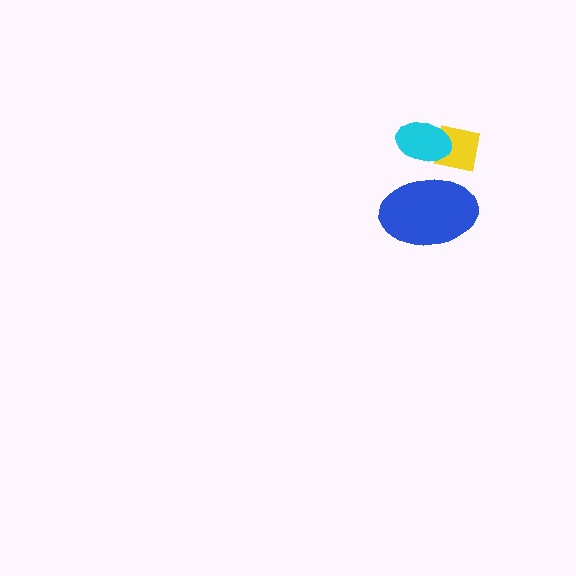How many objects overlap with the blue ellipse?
0 objects overlap with the blue ellipse.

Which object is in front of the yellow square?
The cyan ellipse is in front of the yellow square.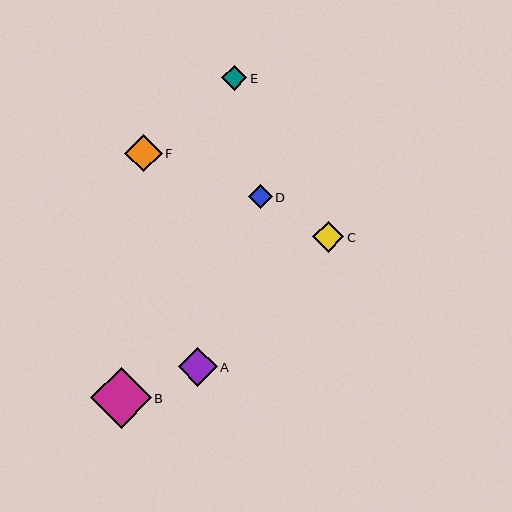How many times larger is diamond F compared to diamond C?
Diamond F is approximately 1.2 times the size of diamond C.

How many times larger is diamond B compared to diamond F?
Diamond B is approximately 1.6 times the size of diamond F.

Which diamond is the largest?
Diamond B is the largest with a size of approximately 61 pixels.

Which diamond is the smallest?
Diamond D is the smallest with a size of approximately 24 pixels.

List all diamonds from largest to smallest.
From largest to smallest: B, A, F, C, E, D.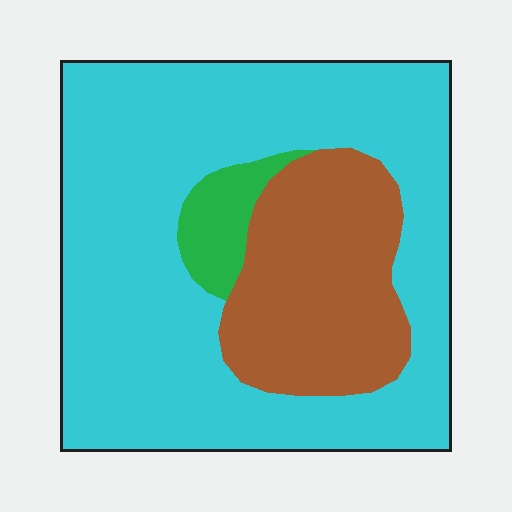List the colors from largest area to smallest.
From largest to smallest: cyan, brown, green.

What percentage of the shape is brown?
Brown takes up about one quarter (1/4) of the shape.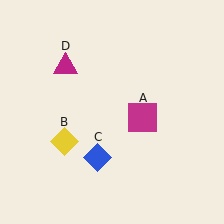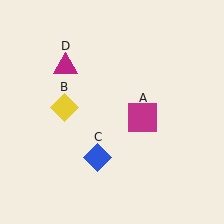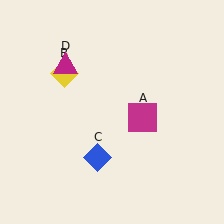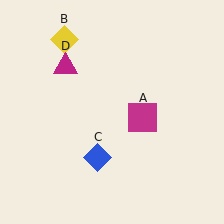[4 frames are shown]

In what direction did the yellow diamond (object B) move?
The yellow diamond (object B) moved up.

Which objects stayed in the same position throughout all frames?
Magenta square (object A) and blue diamond (object C) and magenta triangle (object D) remained stationary.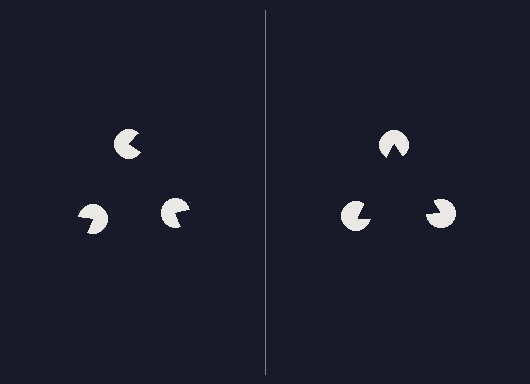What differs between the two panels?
The pac-man discs are positioned identically on both sides; only the wedge orientations differ. On the right they align to a triangle; on the left they are misaligned.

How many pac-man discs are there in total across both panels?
6 — 3 on each side.